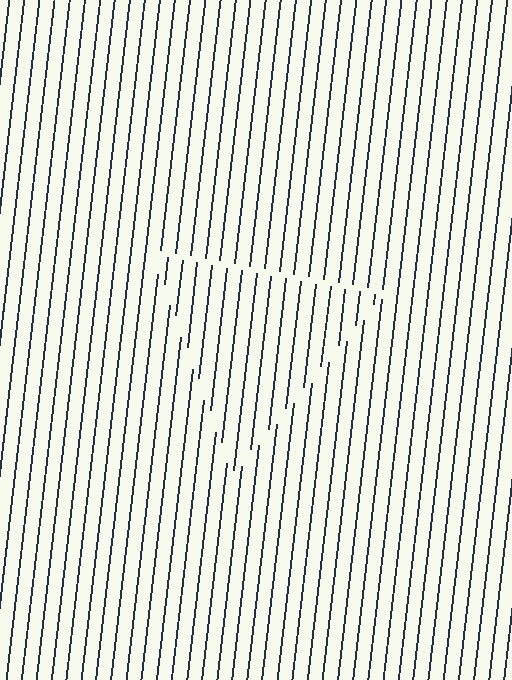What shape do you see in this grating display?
An illusory triangle. The interior of the shape contains the same grating, shifted by half a period — the contour is defined by the phase discontinuity where line-ends from the inner and outer gratings abut.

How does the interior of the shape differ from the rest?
The interior of the shape contains the same grating, shifted by half a period — the contour is defined by the phase discontinuity where line-ends from the inner and outer gratings abut.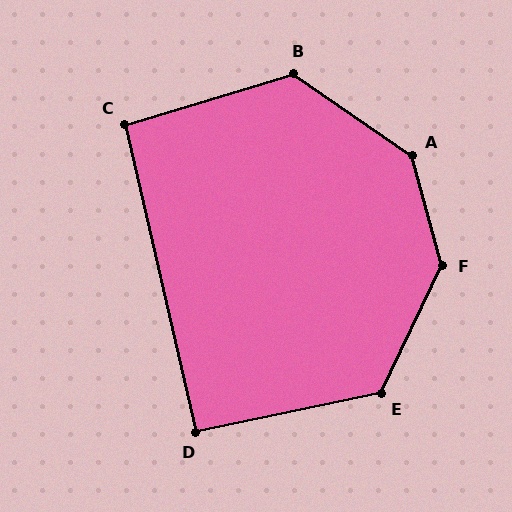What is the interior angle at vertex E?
Approximately 127 degrees (obtuse).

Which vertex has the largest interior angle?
F, at approximately 140 degrees.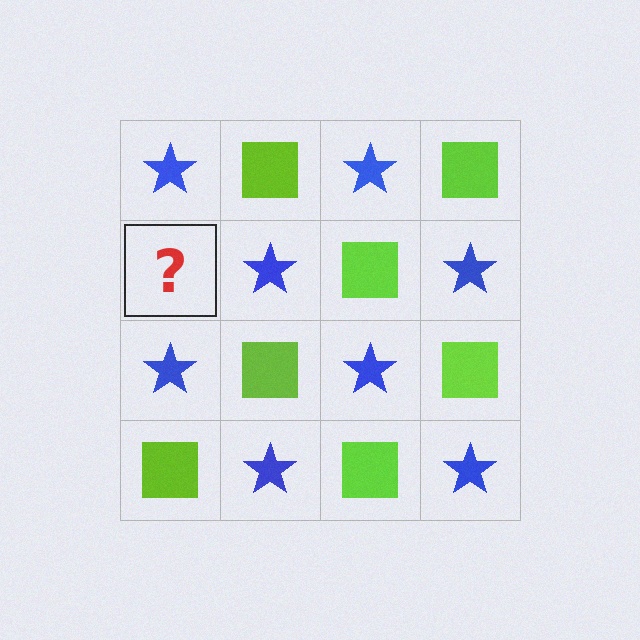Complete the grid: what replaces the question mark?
The question mark should be replaced with a lime square.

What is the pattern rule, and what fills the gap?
The rule is that it alternates blue star and lime square in a checkerboard pattern. The gap should be filled with a lime square.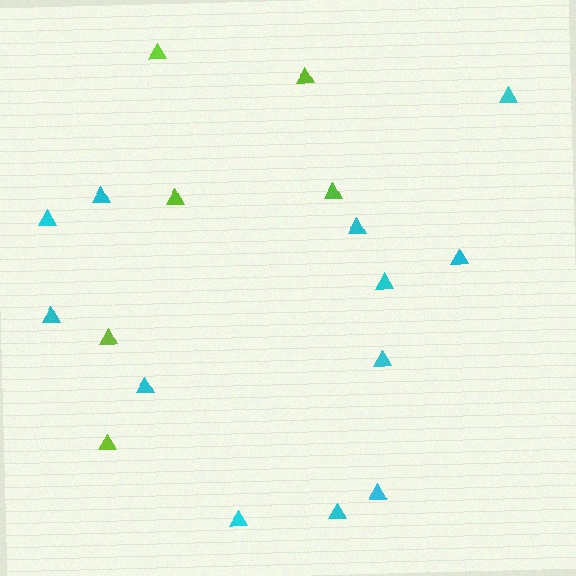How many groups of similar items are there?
There are 2 groups: one group of lime triangles (6) and one group of cyan triangles (12).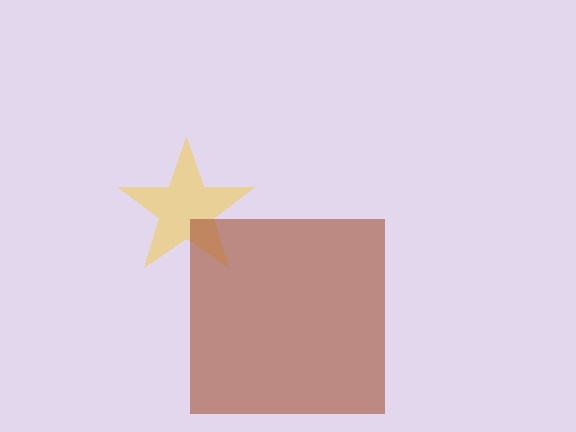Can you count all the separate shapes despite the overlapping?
Yes, there are 2 separate shapes.